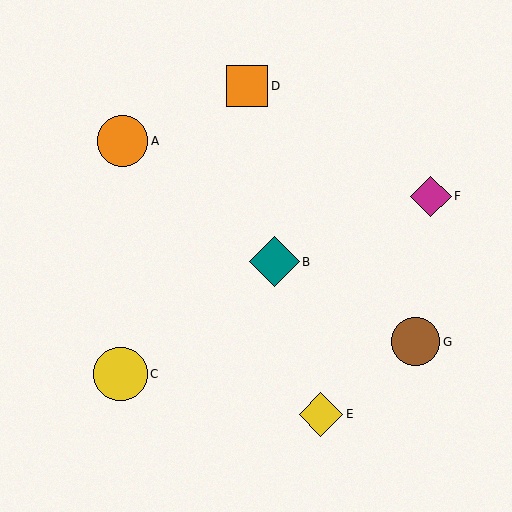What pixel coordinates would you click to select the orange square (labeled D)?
Click at (247, 86) to select the orange square D.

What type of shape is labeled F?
Shape F is a magenta diamond.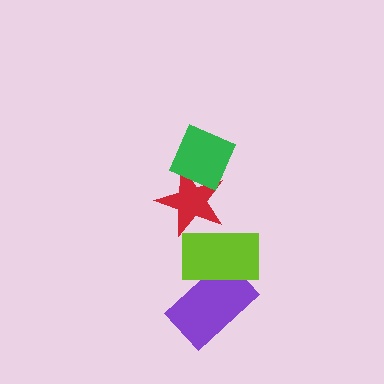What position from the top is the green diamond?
The green diamond is 1st from the top.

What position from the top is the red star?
The red star is 2nd from the top.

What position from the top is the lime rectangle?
The lime rectangle is 3rd from the top.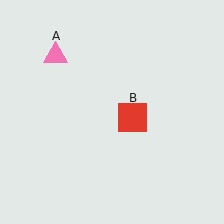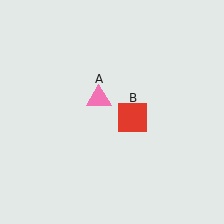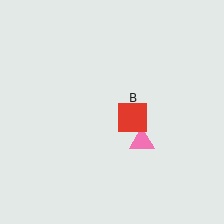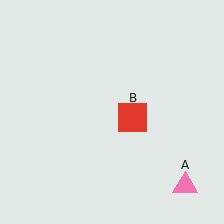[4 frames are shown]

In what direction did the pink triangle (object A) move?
The pink triangle (object A) moved down and to the right.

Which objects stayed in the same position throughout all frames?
Red square (object B) remained stationary.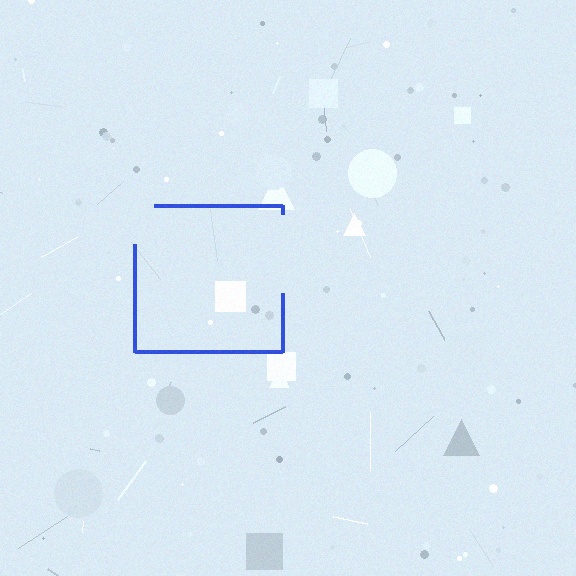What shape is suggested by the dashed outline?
The dashed outline suggests a square.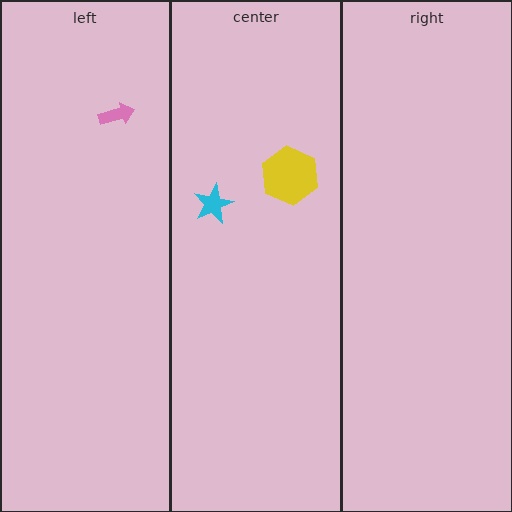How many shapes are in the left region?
1.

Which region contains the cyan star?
The center region.